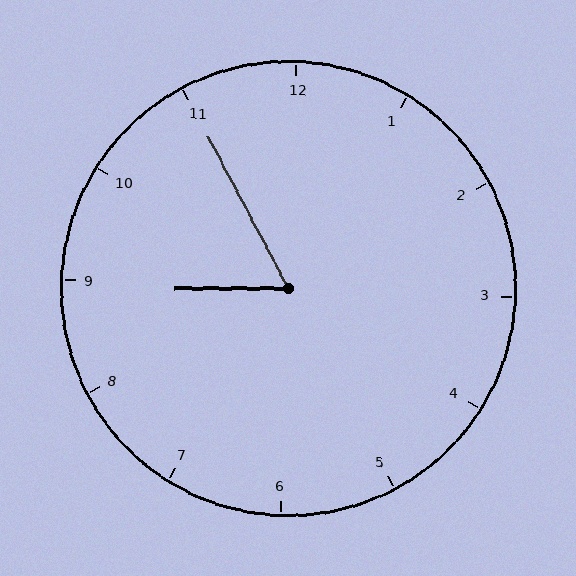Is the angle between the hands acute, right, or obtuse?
It is acute.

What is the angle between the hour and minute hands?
Approximately 62 degrees.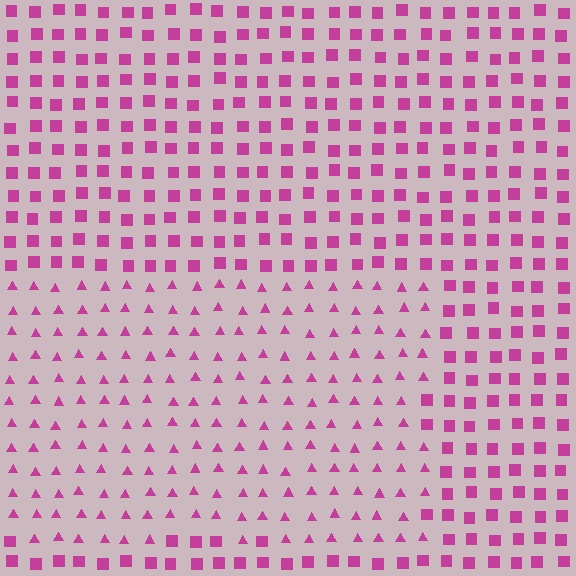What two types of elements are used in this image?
The image uses triangles inside the rectangle region and squares outside it.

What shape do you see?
I see a rectangle.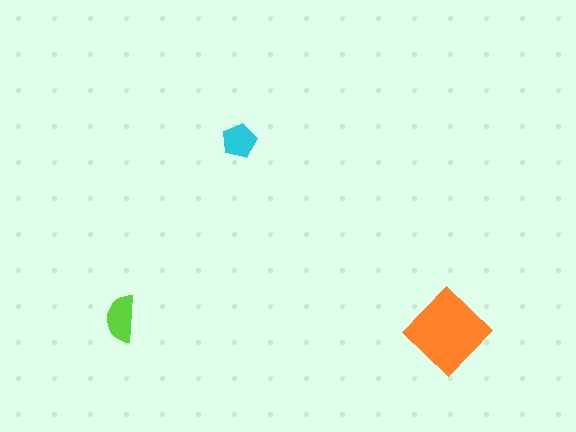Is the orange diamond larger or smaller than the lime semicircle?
Larger.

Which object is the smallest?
The cyan pentagon.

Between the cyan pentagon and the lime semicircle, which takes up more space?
The lime semicircle.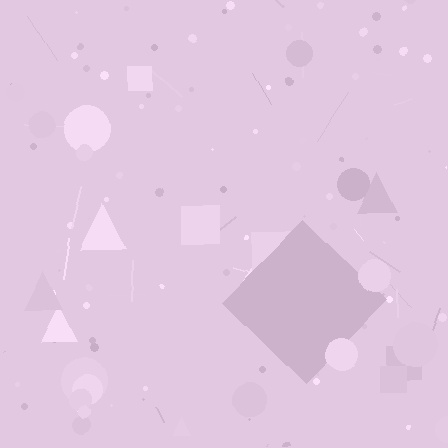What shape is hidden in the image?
A diamond is hidden in the image.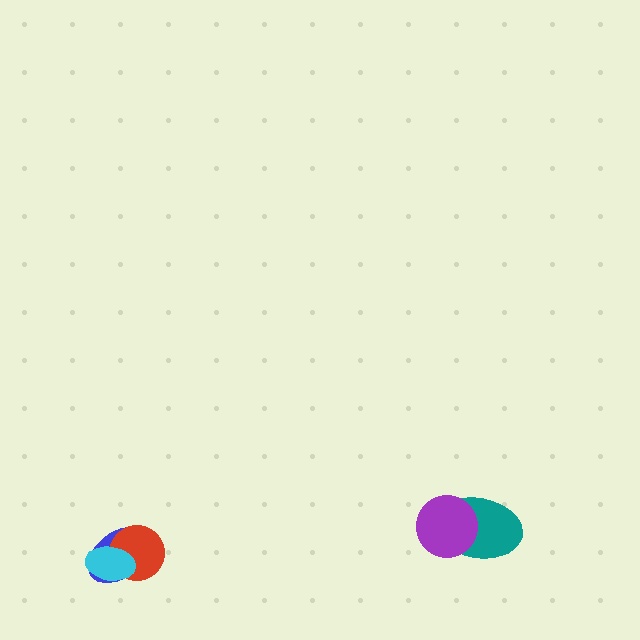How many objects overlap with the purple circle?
1 object overlaps with the purple circle.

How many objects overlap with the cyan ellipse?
2 objects overlap with the cyan ellipse.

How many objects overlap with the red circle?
2 objects overlap with the red circle.